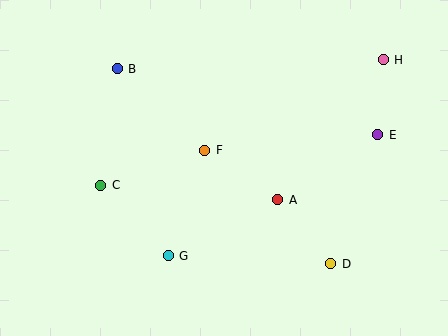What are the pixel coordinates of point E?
Point E is at (378, 135).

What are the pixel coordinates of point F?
Point F is at (205, 150).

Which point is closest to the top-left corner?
Point B is closest to the top-left corner.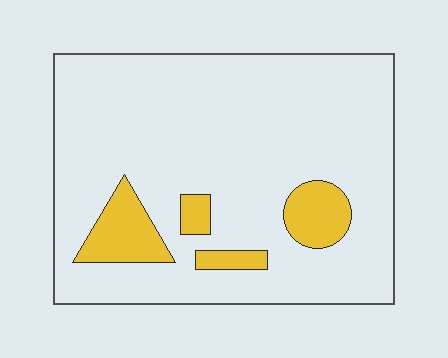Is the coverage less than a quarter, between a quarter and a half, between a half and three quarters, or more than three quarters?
Less than a quarter.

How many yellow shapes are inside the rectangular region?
4.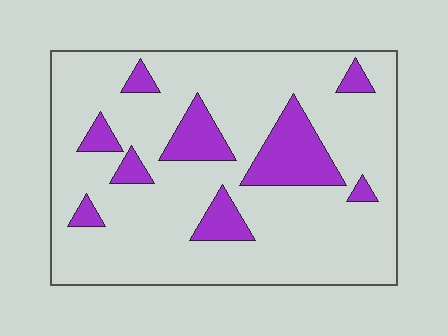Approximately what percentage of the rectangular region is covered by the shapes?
Approximately 15%.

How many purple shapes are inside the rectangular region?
9.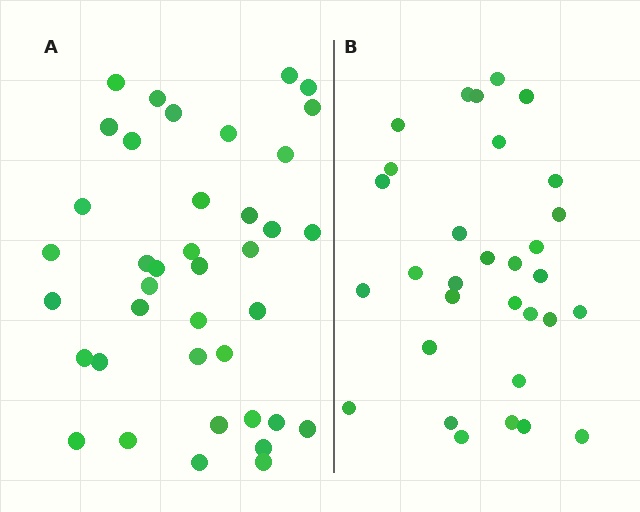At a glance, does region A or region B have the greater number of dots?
Region A (the left region) has more dots.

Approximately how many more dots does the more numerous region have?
Region A has roughly 8 or so more dots than region B.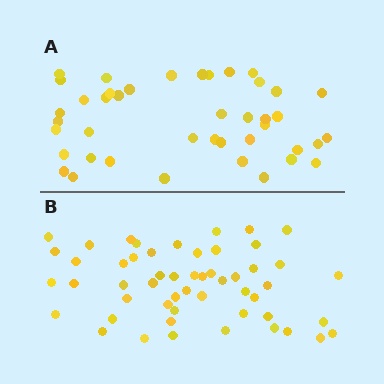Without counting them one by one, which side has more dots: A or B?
Region B (the bottom region) has more dots.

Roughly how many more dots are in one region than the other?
Region B has roughly 12 or so more dots than region A.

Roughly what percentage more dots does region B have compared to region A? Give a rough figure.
About 25% more.